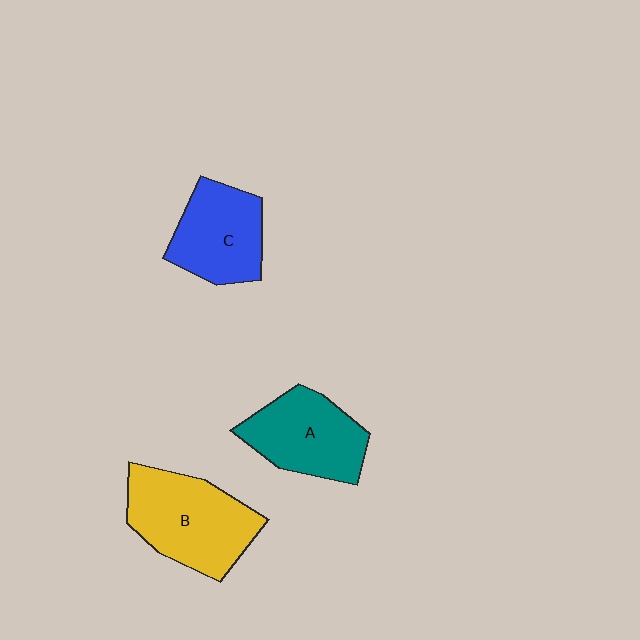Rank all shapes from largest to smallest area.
From largest to smallest: B (yellow), A (teal), C (blue).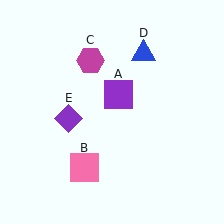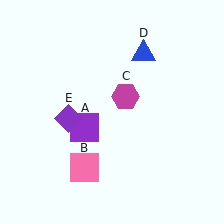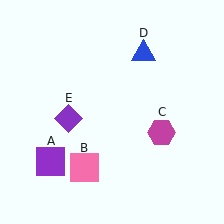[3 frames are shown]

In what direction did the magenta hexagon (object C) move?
The magenta hexagon (object C) moved down and to the right.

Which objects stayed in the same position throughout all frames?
Pink square (object B) and blue triangle (object D) and purple diamond (object E) remained stationary.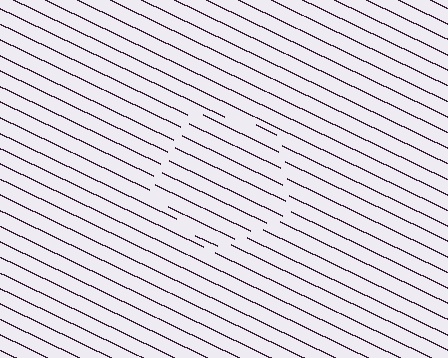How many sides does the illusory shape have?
5 sides — the line-ends trace a pentagon.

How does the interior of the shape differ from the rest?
The interior of the shape contains the same grating, shifted by half a period — the contour is defined by the phase discontinuity where line-ends from the inner and outer gratings abut.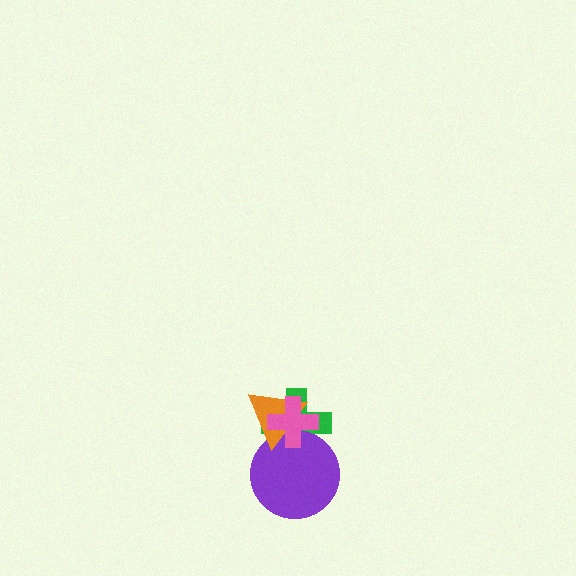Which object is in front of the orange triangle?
The pink cross is in front of the orange triangle.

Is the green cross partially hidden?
Yes, it is partially covered by another shape.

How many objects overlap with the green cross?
3 objects overlap with the green cross.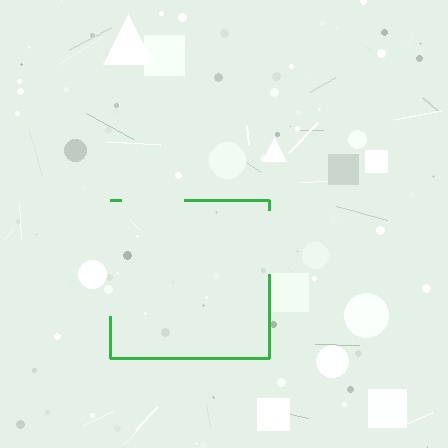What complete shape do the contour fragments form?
The contour fragments form a square.